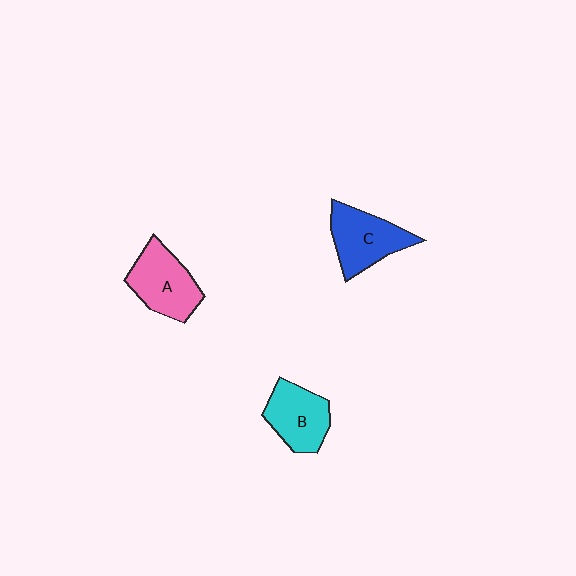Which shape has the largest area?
Shape A (pink).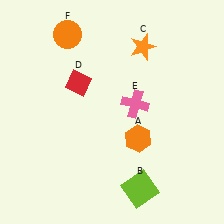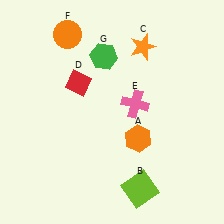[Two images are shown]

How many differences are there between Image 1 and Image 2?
There is 1 difference between the two images.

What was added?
A green hexagon (G) was added in Image 2.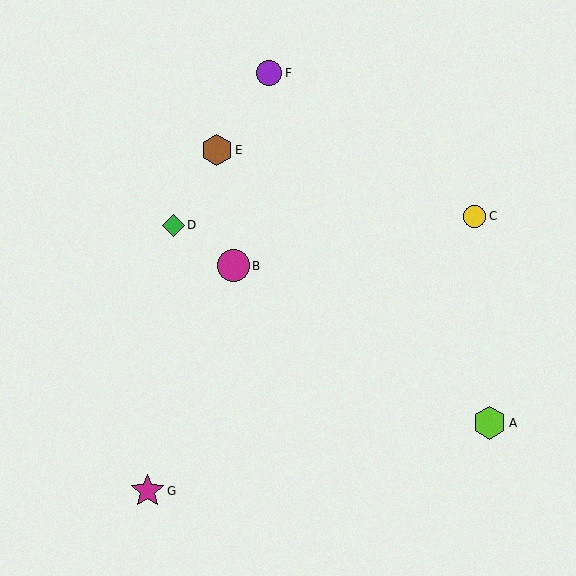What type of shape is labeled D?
Shape D is a green diamond.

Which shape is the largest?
The lime hexagon (labeled A) is the largest.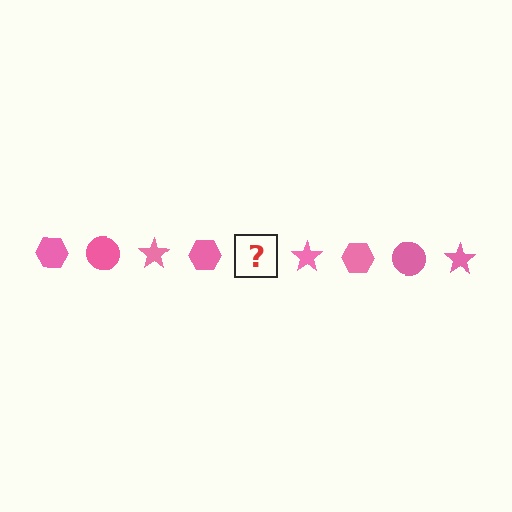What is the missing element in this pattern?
The missing element is a pink circle.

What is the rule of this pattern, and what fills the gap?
The rule is that the pattern cycles through hexagon, circle, star shapes in pink. The gap should be filled with a pink circle.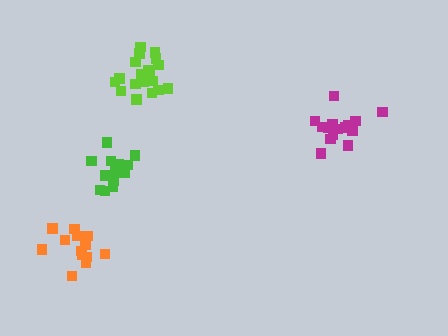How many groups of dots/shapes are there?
There are 4 groups.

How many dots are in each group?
Group 1: 15 dots, Group 2: 14 dots, Group 3: 20 dots, Group 4: 14 dots (63 total).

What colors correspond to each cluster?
The clusters are colored: magenta, orange, lime, green.